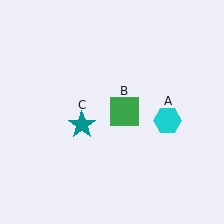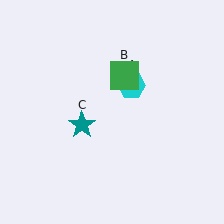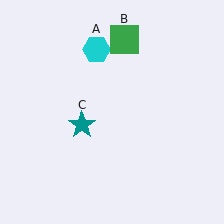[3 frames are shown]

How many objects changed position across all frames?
2 objects changed position: cyan hexagon (object A), green square (object B).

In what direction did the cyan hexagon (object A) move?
The cyan hexagon (object A) moved up and to the left.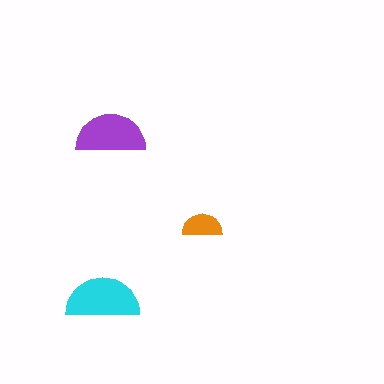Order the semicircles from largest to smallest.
the cyan one, the purple one, the orange one.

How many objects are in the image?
There are 3 objects in the image.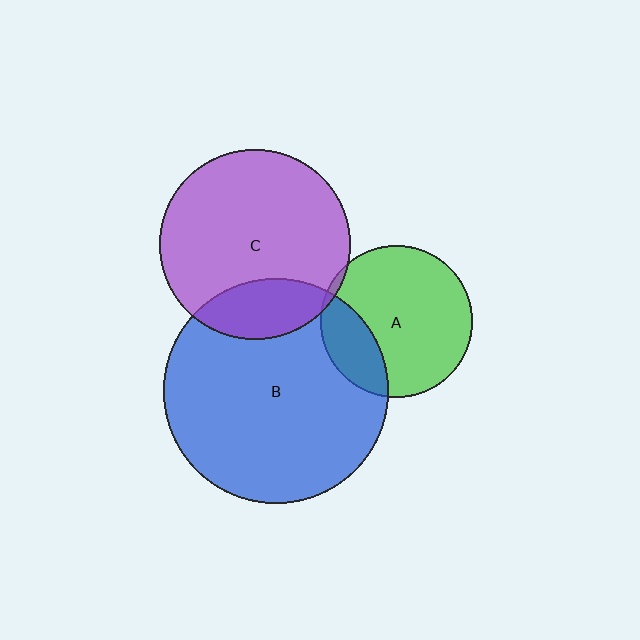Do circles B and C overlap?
Yes.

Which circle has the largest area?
Circle B (blue).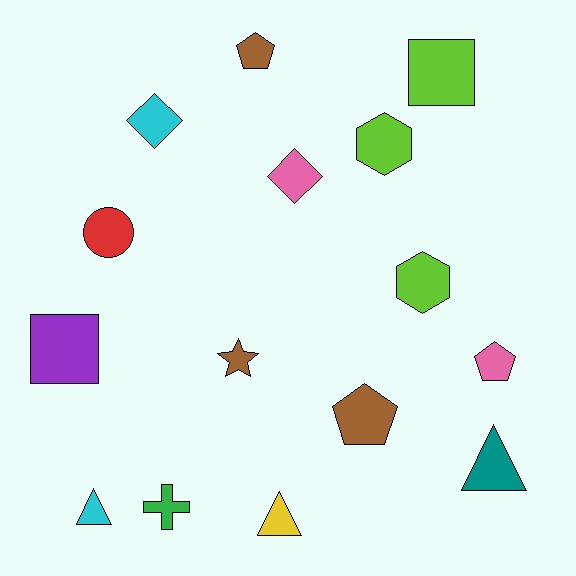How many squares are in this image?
There are 2 squares.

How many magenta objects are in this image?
There are no magenta objects.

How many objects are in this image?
There are 15 objects.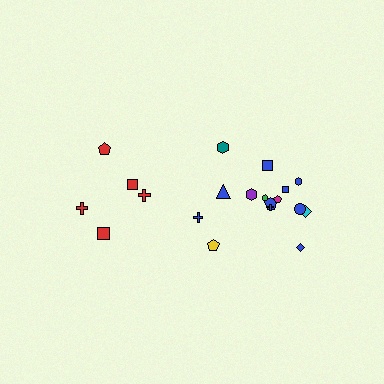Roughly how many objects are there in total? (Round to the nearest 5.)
Roughly 20 objects in total.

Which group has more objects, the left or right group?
The right group.